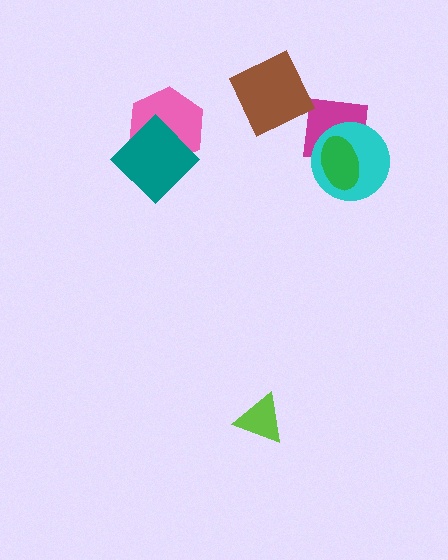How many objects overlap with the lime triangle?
0 objects overlap with the lime triangle.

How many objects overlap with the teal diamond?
1 object overlaps with the teal diamond.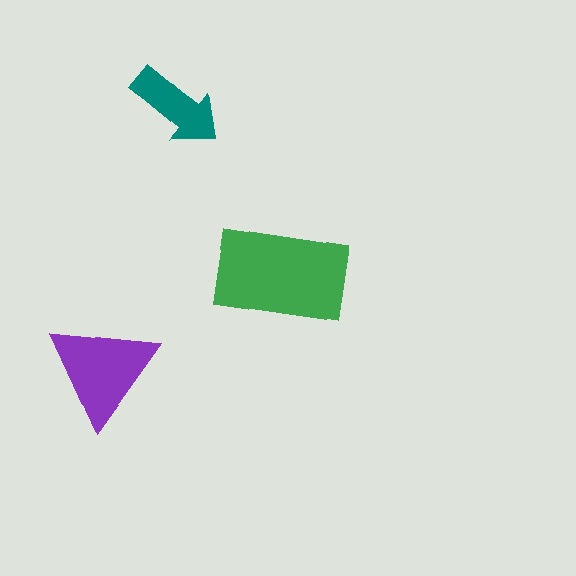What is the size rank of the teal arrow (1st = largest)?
3rd.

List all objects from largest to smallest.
The green rectangle, the purple triangle, the teal arrow.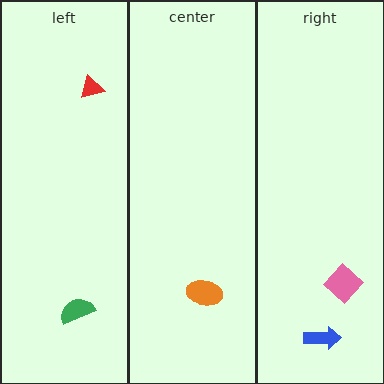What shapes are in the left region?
The green semicircle, the red triangle.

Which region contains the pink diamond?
The right region.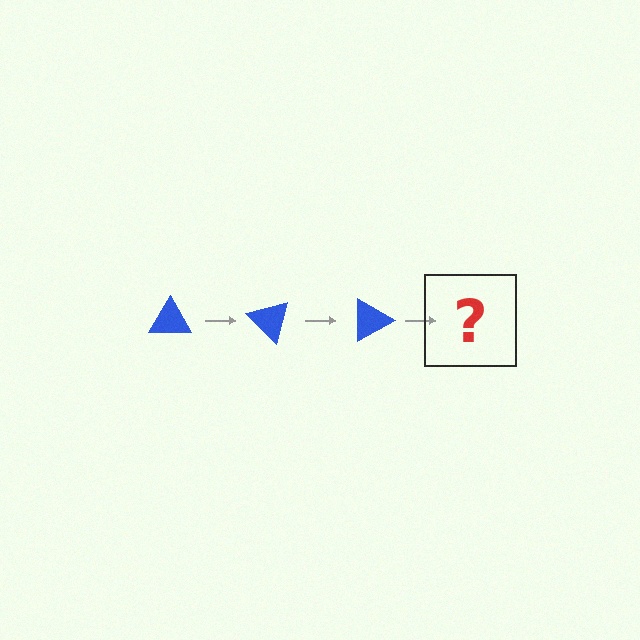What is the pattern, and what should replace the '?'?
The pattern is that the triangle rotates 45 degrees each step. The '?' should be a blue triangle rotated 135 degrees.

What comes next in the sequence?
The next element should be a blue triangle rotated 135 degrees.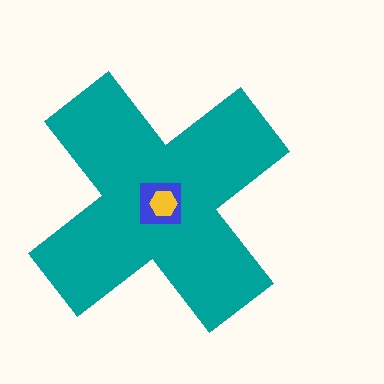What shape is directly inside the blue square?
The yellow hexagon.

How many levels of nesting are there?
3.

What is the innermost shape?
The yellow hexagon.